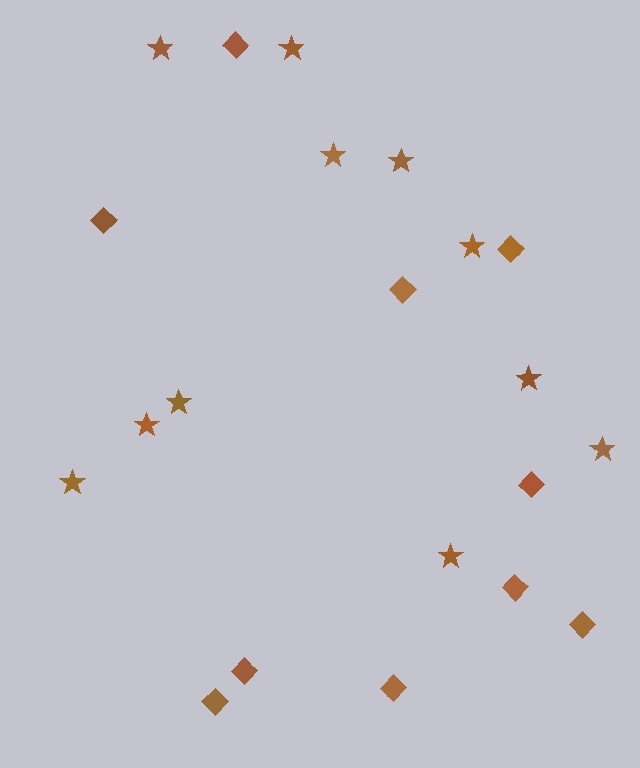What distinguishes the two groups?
There are 2 groups: one group of stars (11) and one group of diamonds (10).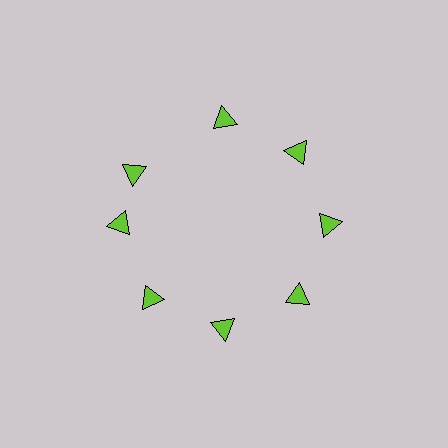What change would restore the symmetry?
The symmetry would be restored by rotating it back into even spacing with its neighbors so that all 8 triangles sit at equal angles and equal distance from the center.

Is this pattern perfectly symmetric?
No. The 8 lime triangles are arranged in a ring, but one element near the 10 o'clock position is rotated out of alignment along the ring, breaking the 8-fold rotational symmetry.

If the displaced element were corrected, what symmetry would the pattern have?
It would have 8-fold rotational symmetry — the pattern would map onto itself every 45 degrees.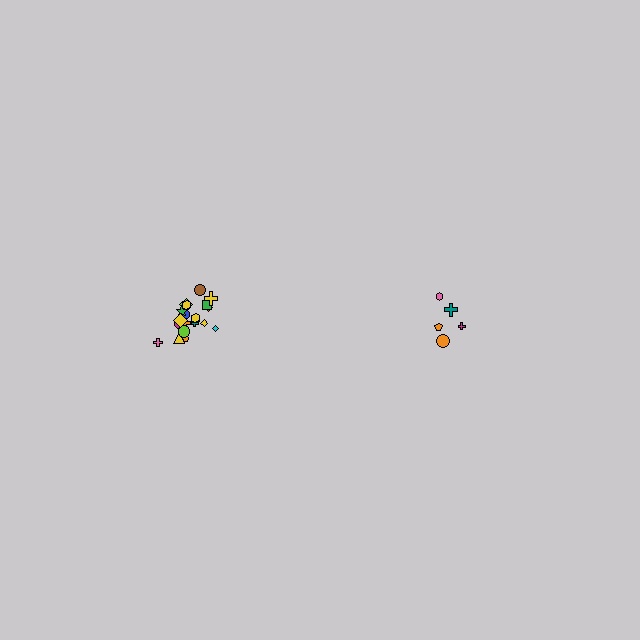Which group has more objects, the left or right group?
The left group.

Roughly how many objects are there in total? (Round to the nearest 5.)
Roughly 25 objects in total.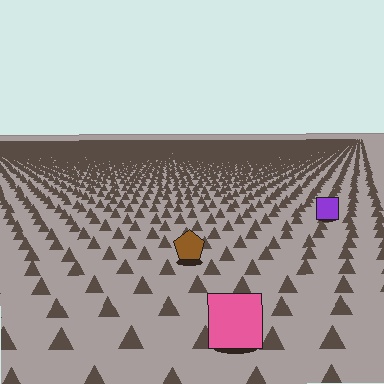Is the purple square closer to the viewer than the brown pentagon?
No. The brown pentagon is closer — you can tell from the texture gradient: the ground texture is coarser near it.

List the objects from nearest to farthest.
From nearest to farthest: the pink square, the brown pentagon, the purple square.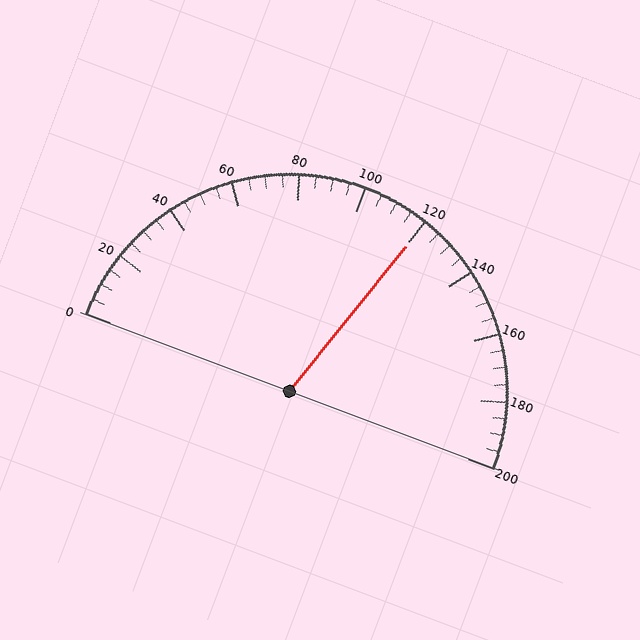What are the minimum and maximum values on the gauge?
The gauge ranges from 0 to 200.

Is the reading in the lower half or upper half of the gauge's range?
The reading is in the upper half of the range (0 to 200).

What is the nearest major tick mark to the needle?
The nearest major tick mark is 120.